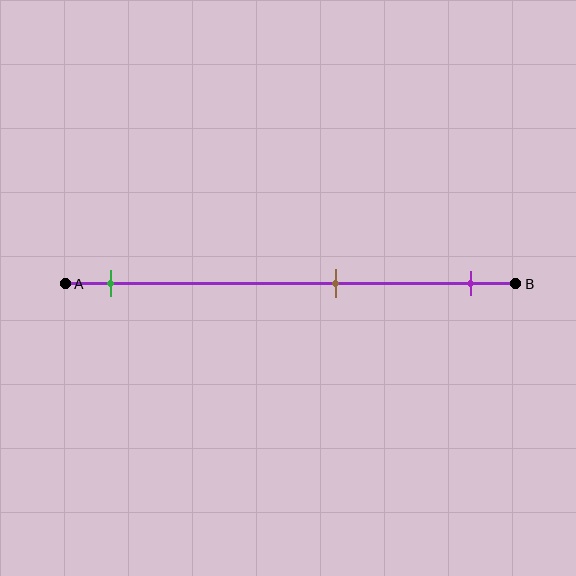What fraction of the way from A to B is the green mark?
The green mark is approximately 10% (0.1) of the way from A to B.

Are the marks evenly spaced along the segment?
No, the marks are not evenly spaced.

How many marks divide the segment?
There are 3 marks dividing the segment.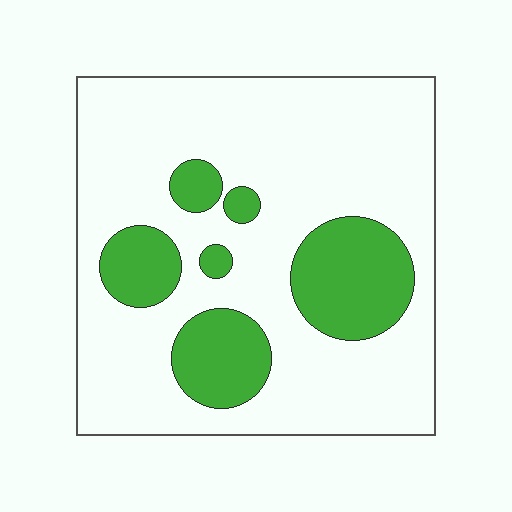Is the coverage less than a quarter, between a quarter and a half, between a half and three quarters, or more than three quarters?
Less than a quarter.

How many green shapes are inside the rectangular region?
6.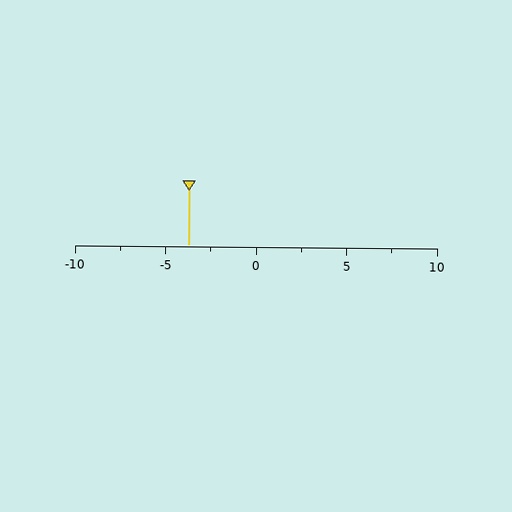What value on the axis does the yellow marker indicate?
The marker indicates approximately -3.8.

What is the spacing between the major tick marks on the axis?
The major ticks are spaced 5 apart.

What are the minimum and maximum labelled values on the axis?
The axis runs from -10 to 10.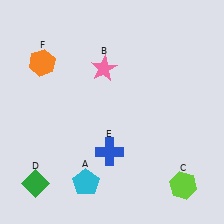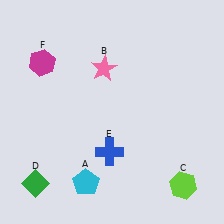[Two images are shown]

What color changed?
The hexagon (F) changed from orange in Image 1 to magenta in Image 2.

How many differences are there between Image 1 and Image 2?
There is 1 difference between the two images.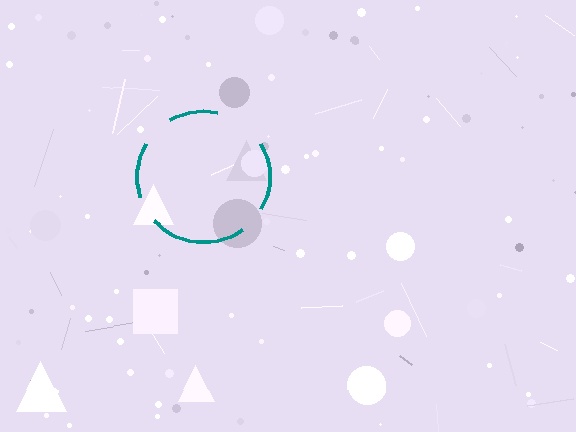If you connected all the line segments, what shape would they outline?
They would outline a circle.